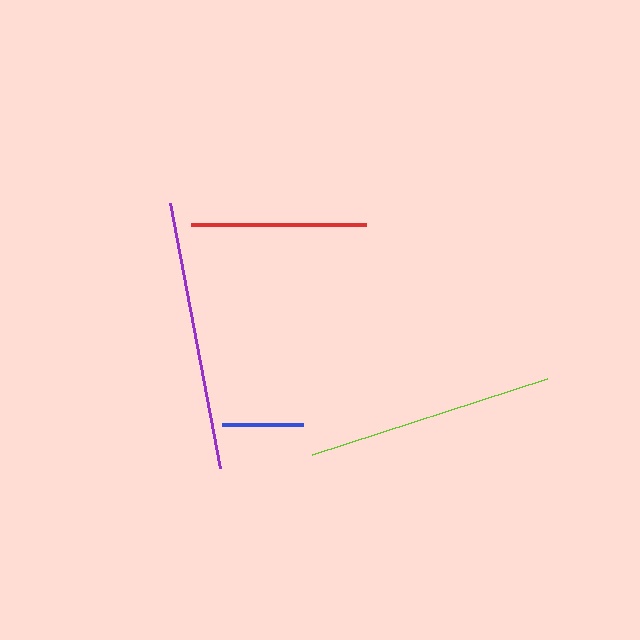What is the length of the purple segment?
The purple segment is approximately 269 pixels long.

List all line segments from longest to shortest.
From longest to shortest: purple, lime, red, blue.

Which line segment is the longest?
The purple line is the longest at approximately 269 pixels.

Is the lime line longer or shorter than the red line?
The lime line is longer than the red line.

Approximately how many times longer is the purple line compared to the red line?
The purple line is approximately 1.5 times the length of the red line.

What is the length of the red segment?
The red segment is approximately 175 pixels long.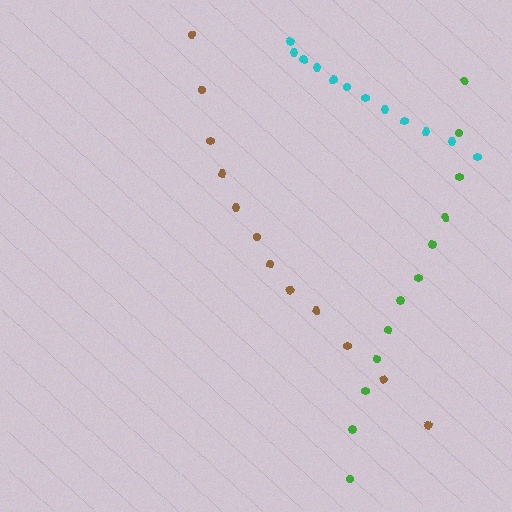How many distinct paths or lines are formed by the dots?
There are 3 distinct paths.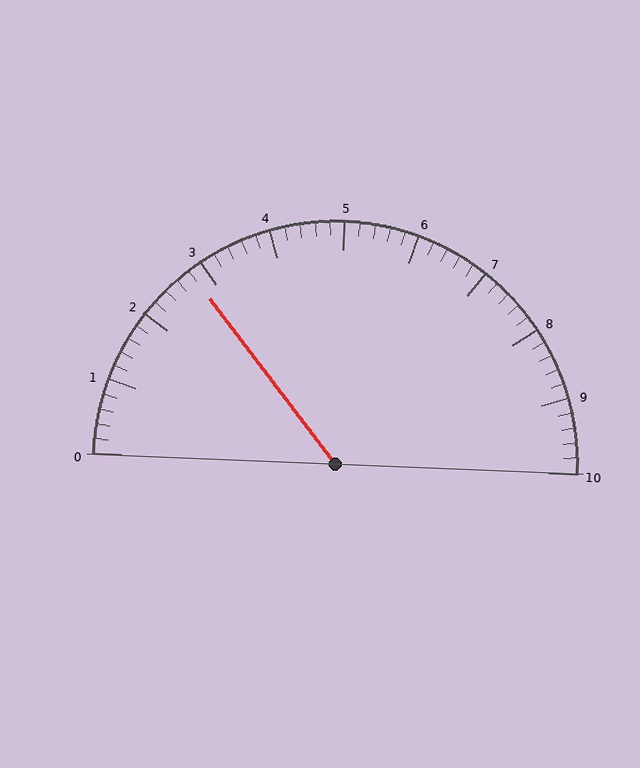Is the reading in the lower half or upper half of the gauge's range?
The reading is in the lower half of the range (0 to 10).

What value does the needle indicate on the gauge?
The needle indicates approximately 2.8.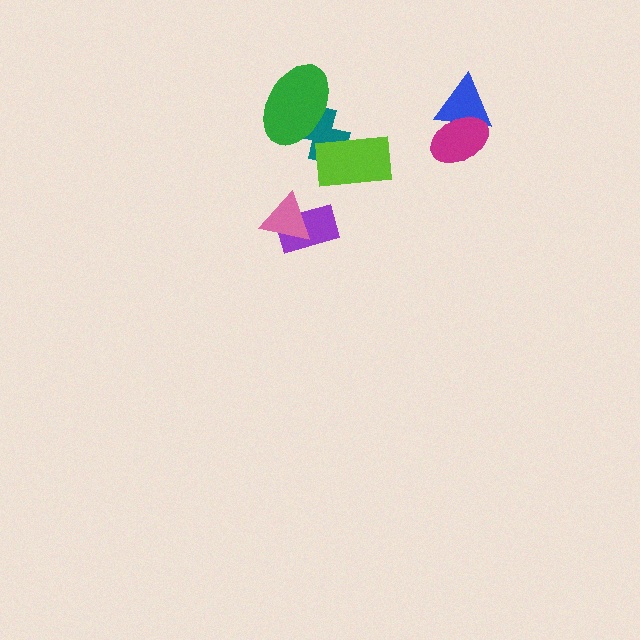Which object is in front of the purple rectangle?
The pink triangle is in front of the purple rectangle.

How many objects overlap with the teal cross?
2 objects overlap with the teal cross.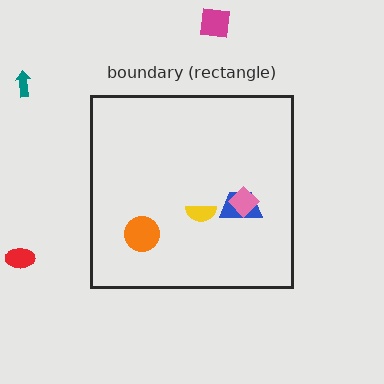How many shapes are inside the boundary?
4 inside, 3 outside.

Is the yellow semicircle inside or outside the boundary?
Inside.